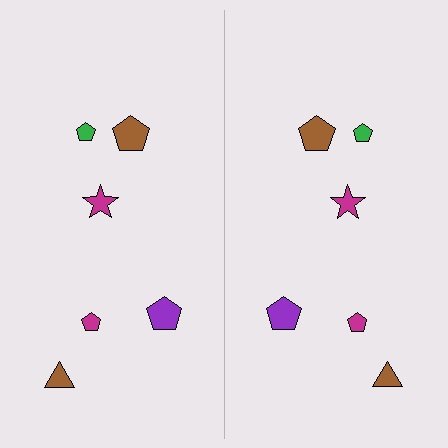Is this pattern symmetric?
Yes, this pattern has bilateral (reflection) symmetry.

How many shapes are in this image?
There are 12 shapes in this image.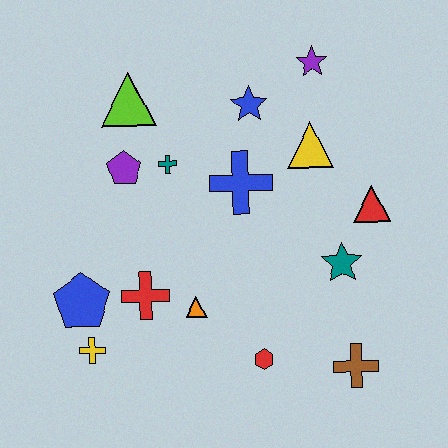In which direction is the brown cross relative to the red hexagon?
The brown cross is to the right of the red hexagon.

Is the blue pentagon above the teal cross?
No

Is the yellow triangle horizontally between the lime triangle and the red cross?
No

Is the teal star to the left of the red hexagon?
No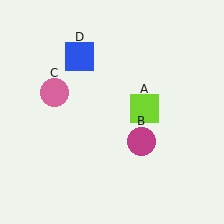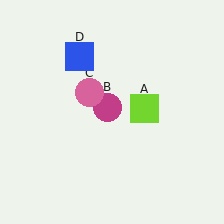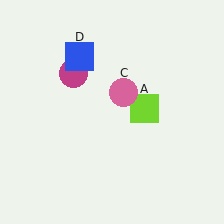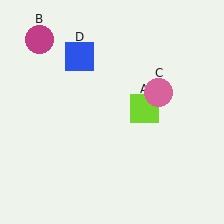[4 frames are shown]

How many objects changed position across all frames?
2 objects changed position: magenta circle (object B), pink circle (object C).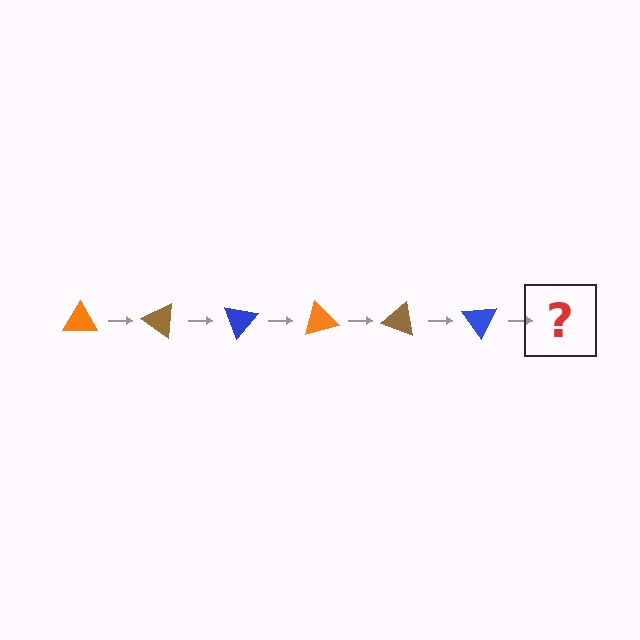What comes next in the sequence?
The next element should be an orange triangle, rotated 210 degrees from the start.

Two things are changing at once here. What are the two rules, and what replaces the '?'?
The two rules are that it rotates 35 degrees each step and the color cycles through orange, brown, and blue. The '?' should be an orange triangle, rotated 210 degrees from the start.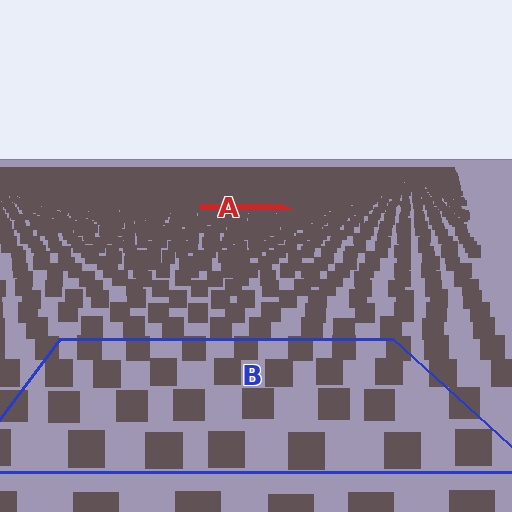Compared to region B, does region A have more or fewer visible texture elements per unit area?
Region A has more texture elements per unit area — they are packed more densely because it is farther away.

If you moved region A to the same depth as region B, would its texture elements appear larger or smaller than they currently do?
They would appear larger. At a closer depth, the same texture elements are projected at a bigger on-screen size.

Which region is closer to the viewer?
Region B is closer. The texture elements there are larger and more spread out.